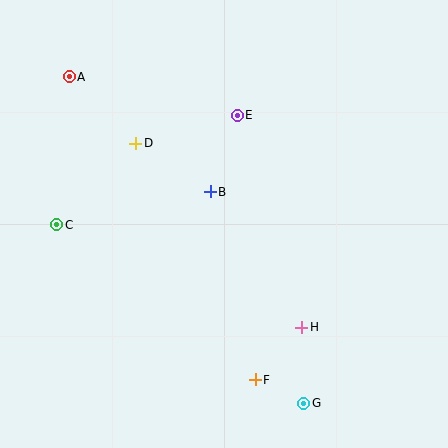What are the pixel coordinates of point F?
Point F is at (255, 380).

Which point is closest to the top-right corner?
Point E is closest to the top-right corner.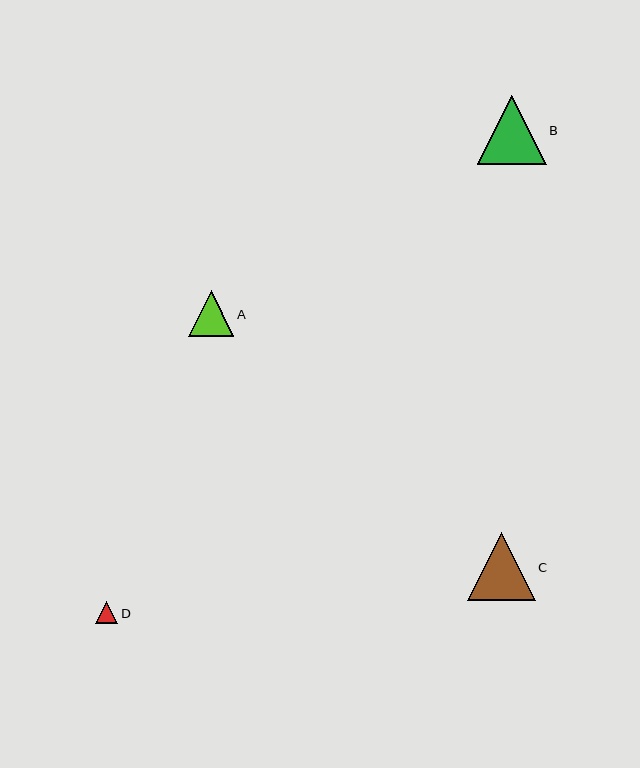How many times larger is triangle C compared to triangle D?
Triangle C is approximately 3.1 times the size of triangle D.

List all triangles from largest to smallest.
From largest to smallest: B, C, A, D.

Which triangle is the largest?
Triangle B is the largest with a size of approximately 69 pixels.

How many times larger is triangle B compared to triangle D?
Triangle B is approximately 3.1 times the size of triangle D.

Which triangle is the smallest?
Triangle D is the smallest with a size of approximately 22 pixels.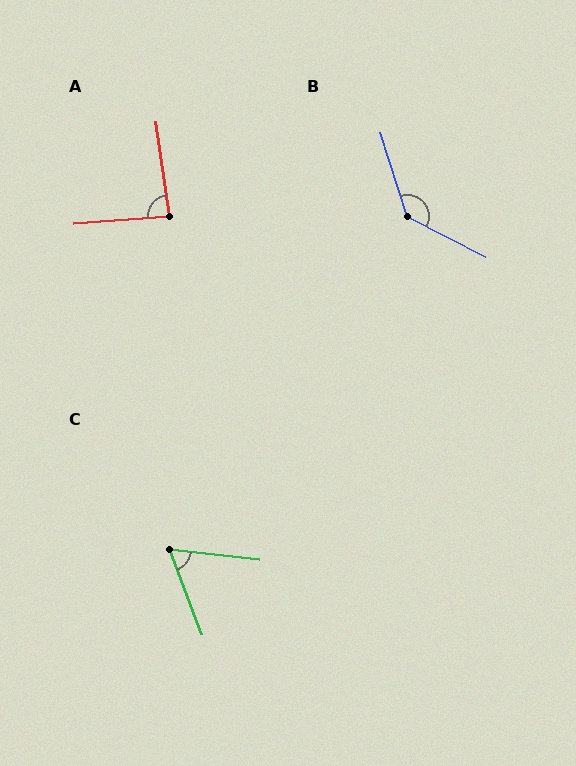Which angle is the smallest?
C, at approximately 63 degrees.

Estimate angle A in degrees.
Approximately 87 degrees.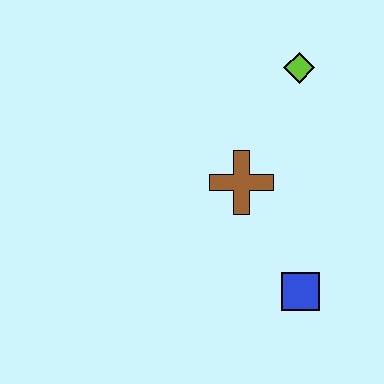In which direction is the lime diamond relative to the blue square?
The lime diamond is above the blue square.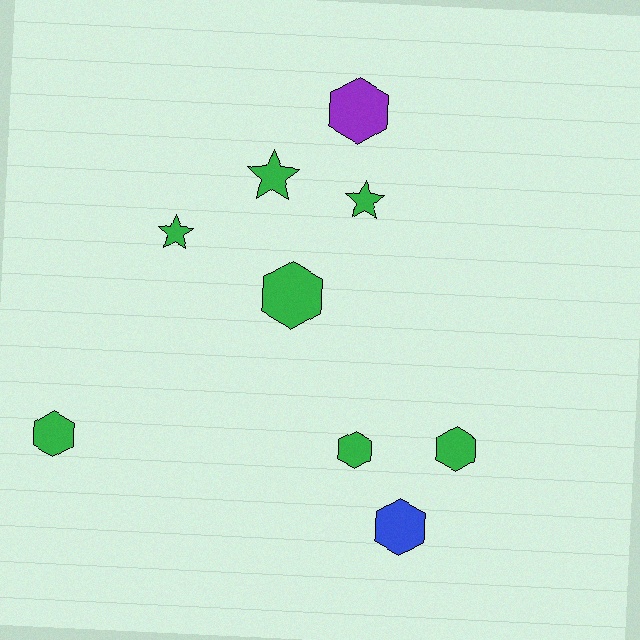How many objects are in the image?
There are 9 objects.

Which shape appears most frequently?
Hexagon, with 6 objects.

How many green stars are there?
There are 3 green stars.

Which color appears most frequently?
Green, with 7 objects.